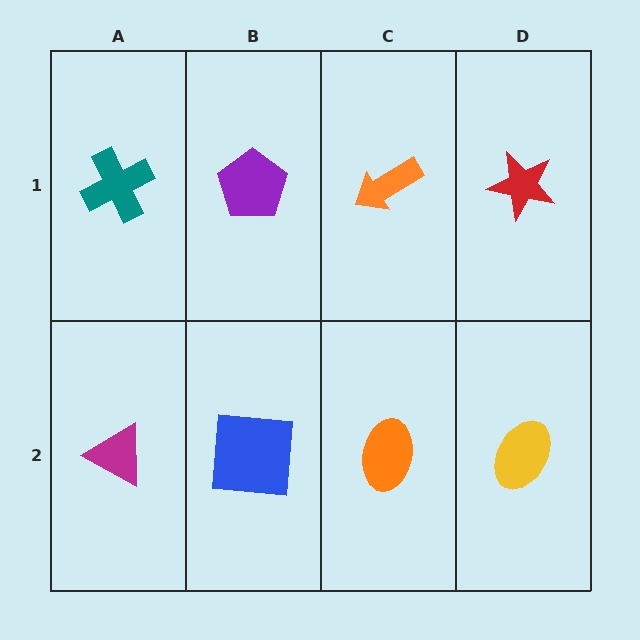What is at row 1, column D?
A red star.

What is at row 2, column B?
A blue square.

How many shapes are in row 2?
4 shapes.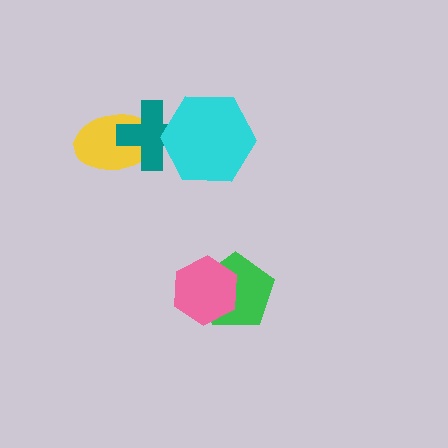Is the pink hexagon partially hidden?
No, no other shape covers it.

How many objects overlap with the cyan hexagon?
1 object overlaps with the cyan hexagon.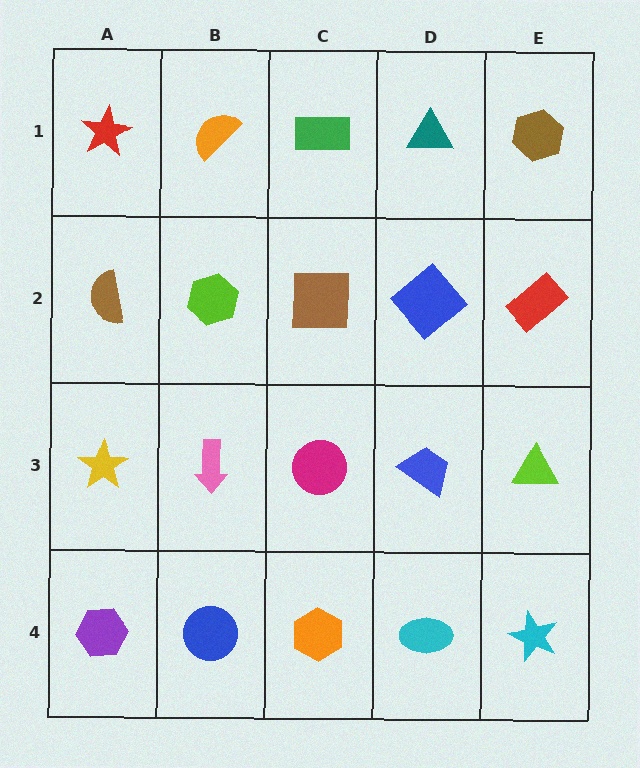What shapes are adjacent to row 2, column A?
A red star (row 1, column A), a yellow star (row 3, column A), a lime hexagon (row 2, column B).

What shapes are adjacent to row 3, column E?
A red rectangle (row 2, column E), a cyan star (row 4, column E), a blue trapezoid (row 3, column D).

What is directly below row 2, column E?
A lime triangle.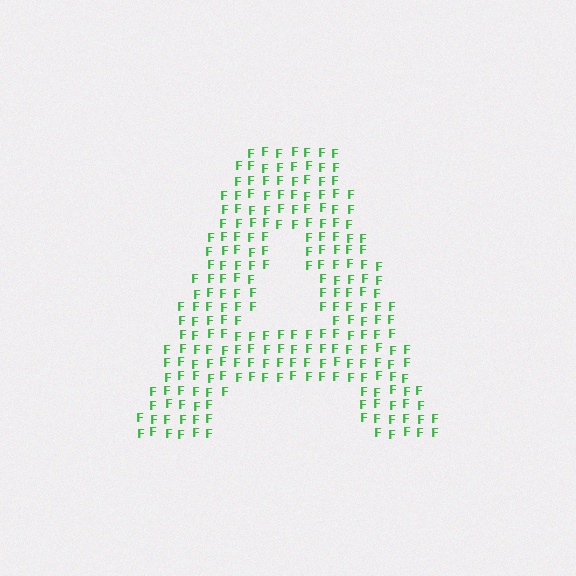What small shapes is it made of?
It is made of small letter F's.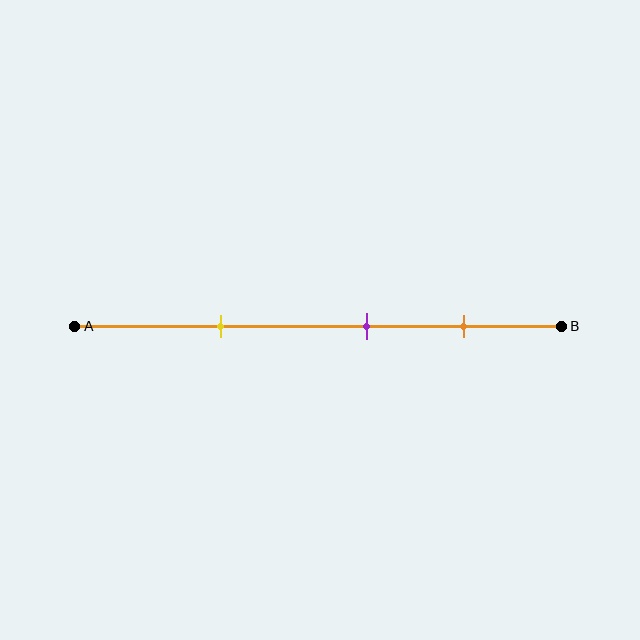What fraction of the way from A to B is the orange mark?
The orange mark is approximately 80% (0.8) of the way from A to B.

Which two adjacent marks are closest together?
The purple and orange marks are the closest adjacent pair.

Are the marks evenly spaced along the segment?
Yes, the marks are approximately evenly spaced.